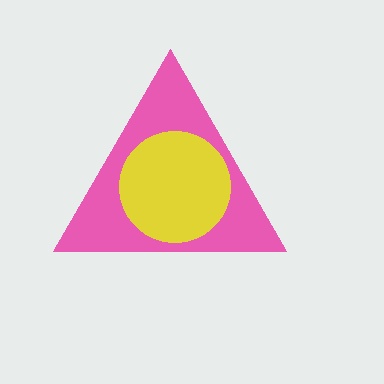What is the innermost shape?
The yellow circle.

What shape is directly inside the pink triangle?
The yellow circle.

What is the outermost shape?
The pink triangle.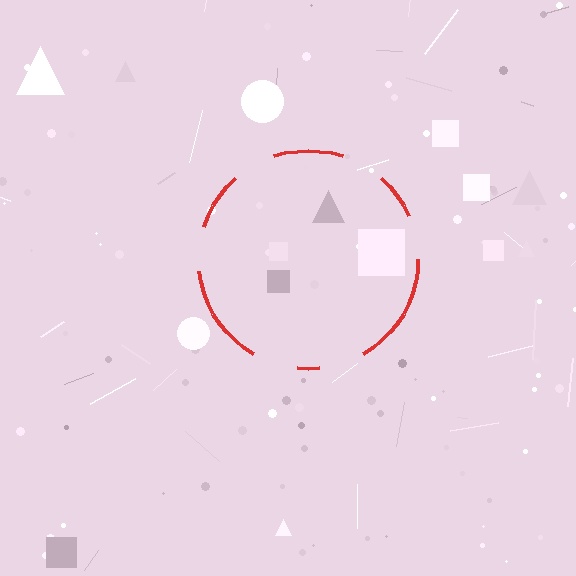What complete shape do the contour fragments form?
The contour fragments form a circle.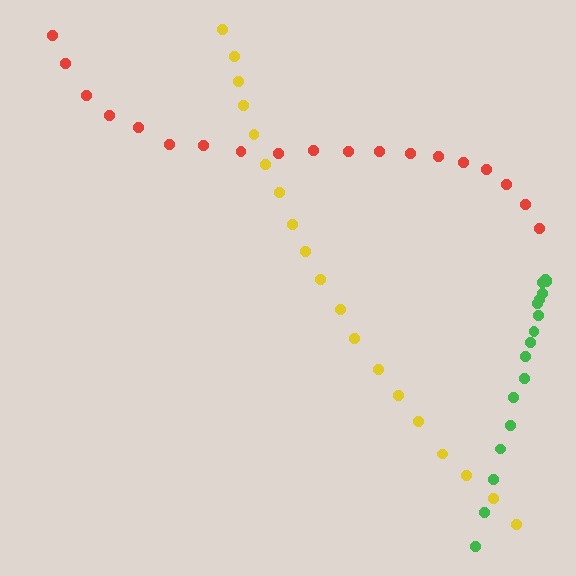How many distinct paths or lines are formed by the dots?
There are 3 distinct paths.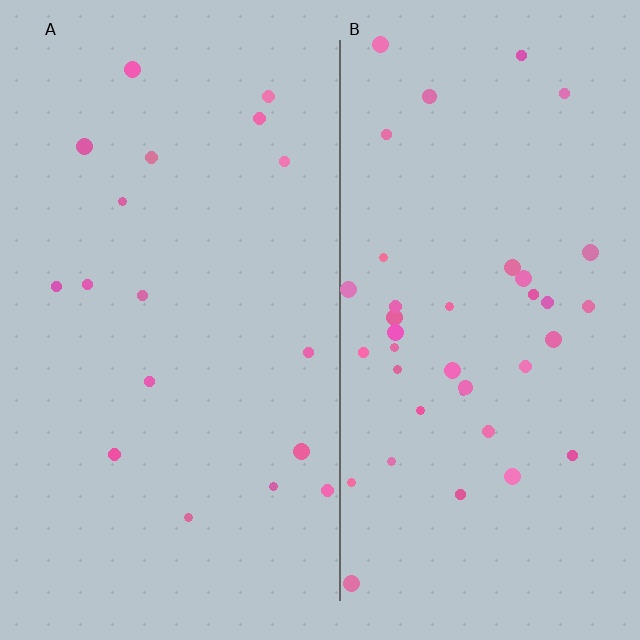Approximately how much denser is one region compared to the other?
Approximately 2.2× — region B over region A.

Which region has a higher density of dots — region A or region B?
B (the right).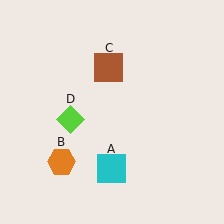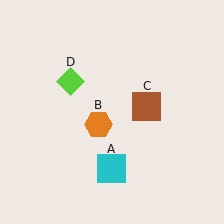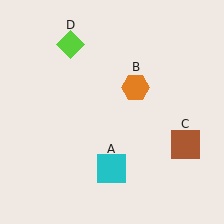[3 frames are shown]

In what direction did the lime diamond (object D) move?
The lime diamond (object D) moved up.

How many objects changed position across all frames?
3 objects changed position: orange hexagon (object B), brown square (object C), lime diamond (object D).